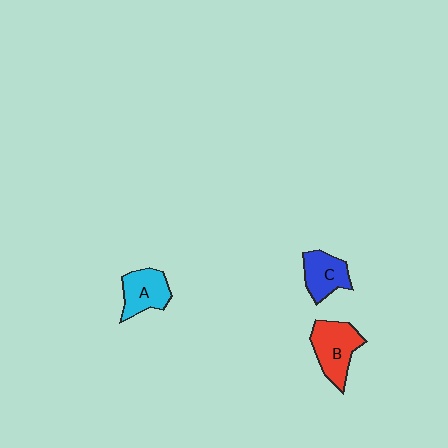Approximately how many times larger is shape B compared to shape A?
Approximately 1.2 times.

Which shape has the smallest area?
Shape C (blue).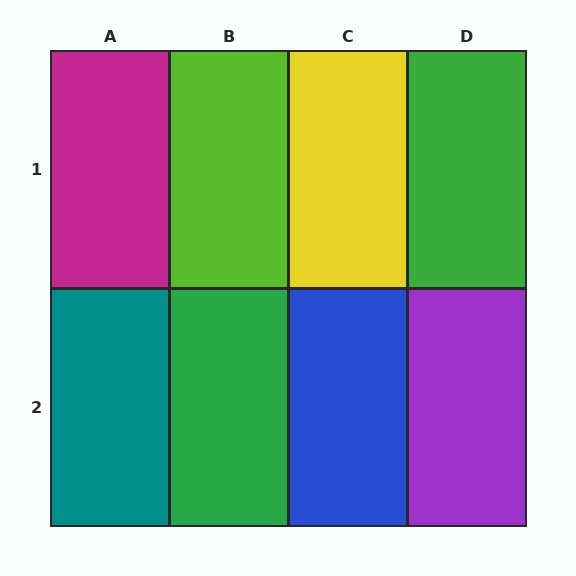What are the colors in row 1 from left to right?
Magenta, lime, yellow, green.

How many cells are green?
2 cells are green.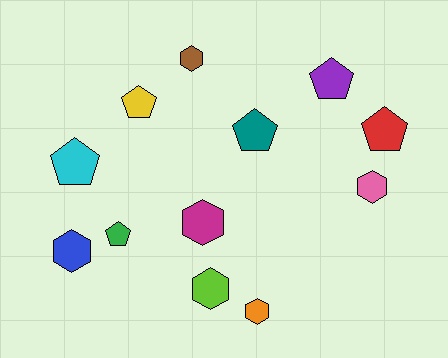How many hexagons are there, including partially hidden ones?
There are 6 hexagons.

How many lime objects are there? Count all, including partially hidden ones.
There is 1 lime object.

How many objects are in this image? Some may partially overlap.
There are 12 objects.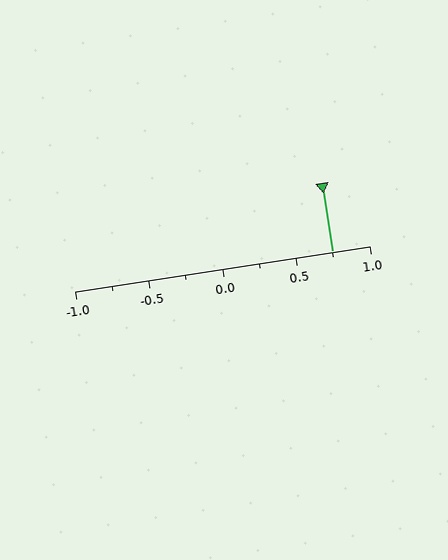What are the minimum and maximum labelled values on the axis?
The axis runs from -1.0 to 1.0.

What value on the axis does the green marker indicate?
The marker indicates approximately 0.75.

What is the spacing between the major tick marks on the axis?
The major ticks are spaced 0.5 apart.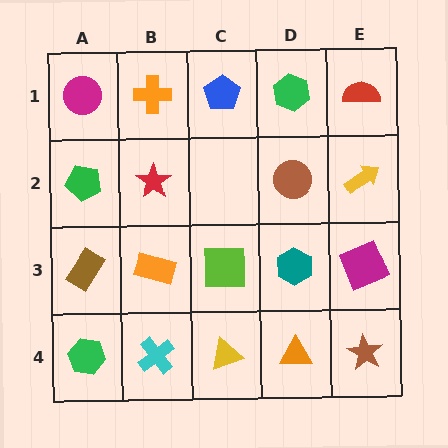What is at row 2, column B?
A red star.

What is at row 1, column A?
A magenta circle.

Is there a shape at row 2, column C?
No, that cell is empty.